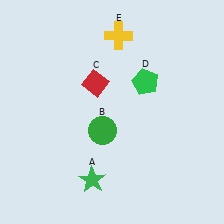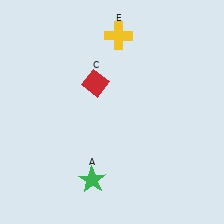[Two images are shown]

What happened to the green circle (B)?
The green circle (B) was removed in Image 2. It was in the bottom-left area of Image 1.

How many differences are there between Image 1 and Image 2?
There are 2 differences between the two images.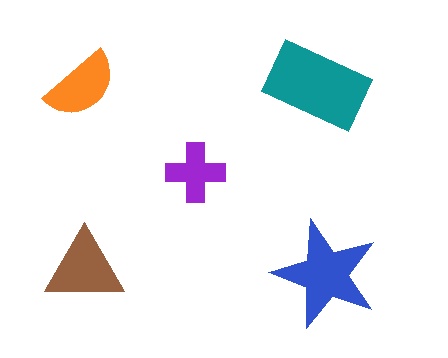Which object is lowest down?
The blue star is bottommost.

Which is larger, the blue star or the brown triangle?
The blue star.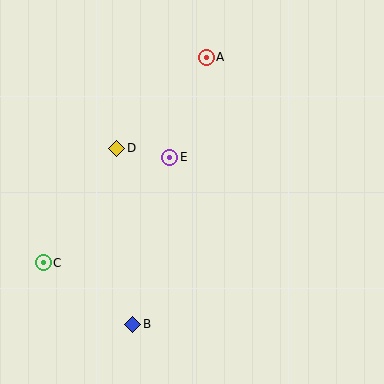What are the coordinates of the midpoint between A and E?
The midpoint between A and E is at (188, 107).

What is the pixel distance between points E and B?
The distance between E and B is 171 pixels.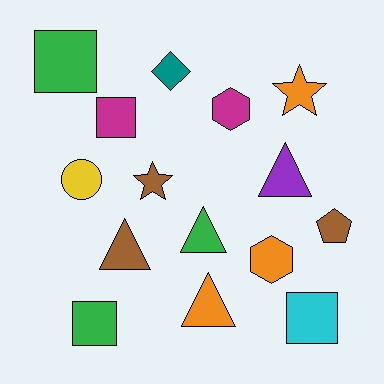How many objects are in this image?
There are 15 objects.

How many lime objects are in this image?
There are no lime objects.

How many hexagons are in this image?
There are 2 hexagons.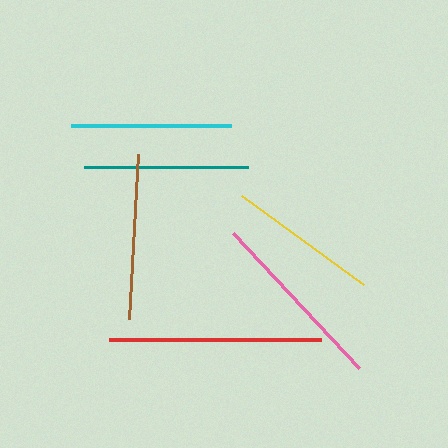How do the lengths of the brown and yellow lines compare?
The brown and yellow lines are approximately the same length.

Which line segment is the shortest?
The yellow line is the shortest at approximately 150 pixels.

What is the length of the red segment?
The red segment is approximately 212 pixels long.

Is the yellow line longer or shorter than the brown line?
The brown line is longer than the yellow line.